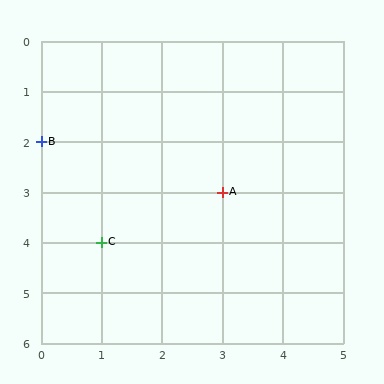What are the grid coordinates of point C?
Point C is at grid coordinates (1, 4).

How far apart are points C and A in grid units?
Points C and A are 2 columns and 1 row apart (about 2.2 grid units diagonally).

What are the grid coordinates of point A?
Point A is at grid coordinates (3, 3).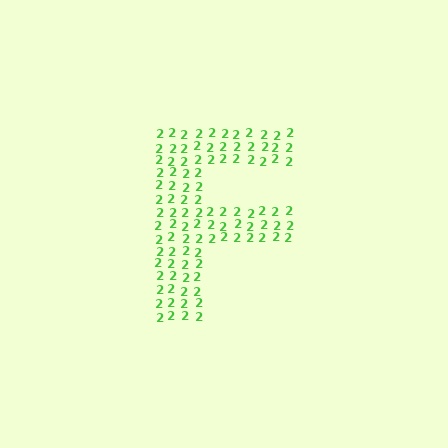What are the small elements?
The small elements are digit 2's.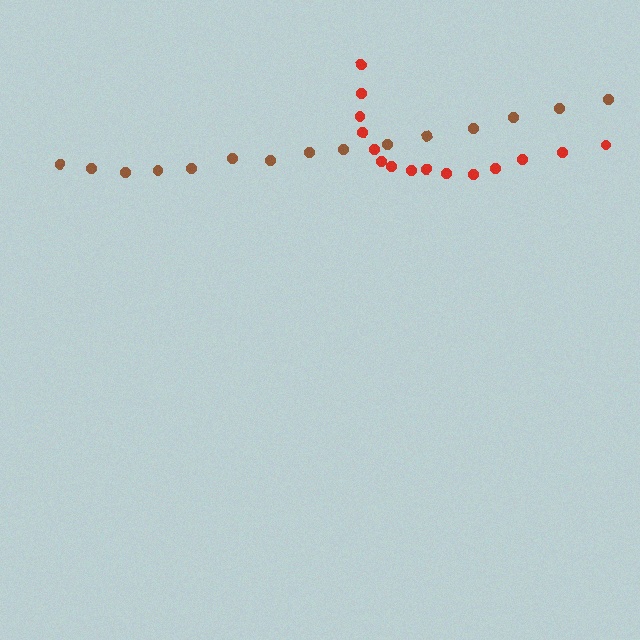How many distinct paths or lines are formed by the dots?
There are 2 distinct paths.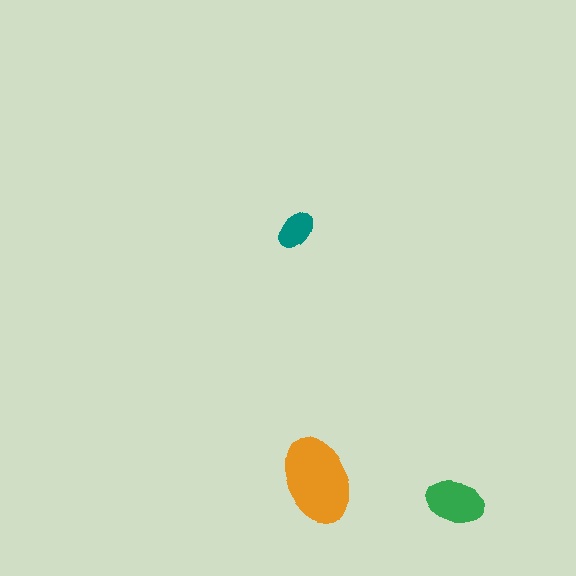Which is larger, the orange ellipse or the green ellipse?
The orange one.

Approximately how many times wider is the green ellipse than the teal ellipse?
About 1.5 times wider.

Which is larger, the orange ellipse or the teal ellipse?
The orange one.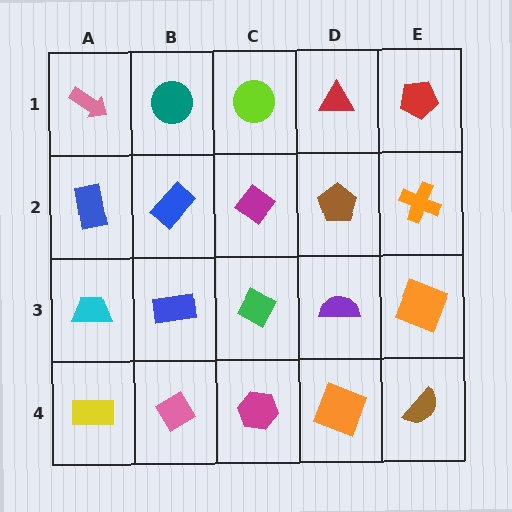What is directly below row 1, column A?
A blue rectangle.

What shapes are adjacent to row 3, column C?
A magenta diamond (row 2, column C), a magenta hexagon (row 4, column C), a blue rectangle (row 3, column B), a purple semicircle (row 3, column D).